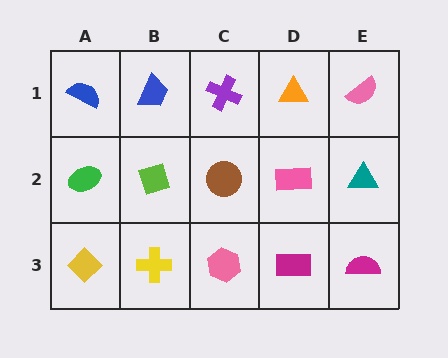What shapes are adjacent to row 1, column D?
A pink rectangle (row 2, column D), a purple cross (row 1, column C), a pink semicircle (row 1, column E).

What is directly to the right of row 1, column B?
A purple cross.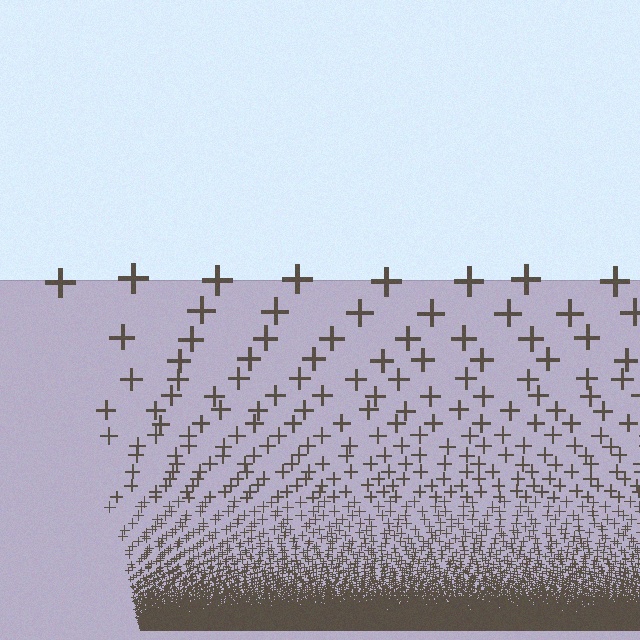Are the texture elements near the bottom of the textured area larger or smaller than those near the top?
Smaller. The gradient is inverted — elements near the bottom are smaller and denser.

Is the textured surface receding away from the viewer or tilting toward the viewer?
The surface appears to tilt toward the viewer. Texture elements get larger and sparser toward the top.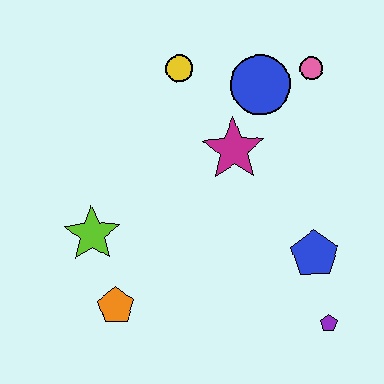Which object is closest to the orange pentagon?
The lime star is closest to the orange pentagon.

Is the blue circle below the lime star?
No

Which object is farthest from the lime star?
The pink circle is farthest from the lime star.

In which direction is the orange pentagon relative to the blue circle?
The orange pentagon is below the blue circle.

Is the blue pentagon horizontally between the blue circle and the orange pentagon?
No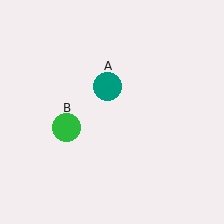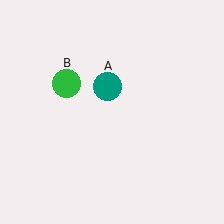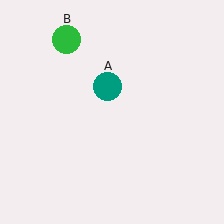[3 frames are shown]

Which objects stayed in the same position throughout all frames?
Teal circle (object A) remained stationary.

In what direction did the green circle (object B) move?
The green circle (object B) moved up.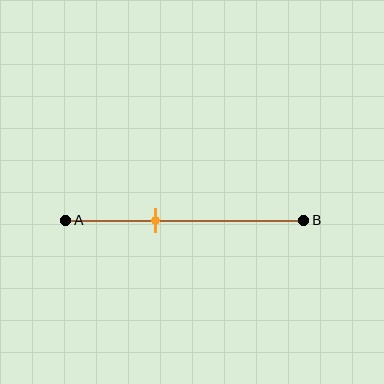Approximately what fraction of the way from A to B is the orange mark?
The orange mark is approximately 40% of the way from A to B.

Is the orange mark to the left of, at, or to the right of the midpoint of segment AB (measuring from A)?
The orange mark is to the left of the midpoint of segment AB.